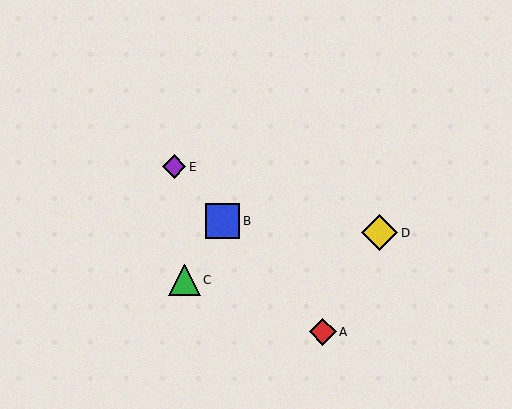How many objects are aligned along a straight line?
3 objects (A, B, E) are aligned along a straight line.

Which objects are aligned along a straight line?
Objects A, B, E are aligned along a straight line.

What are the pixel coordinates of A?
Object A is at (323, 332).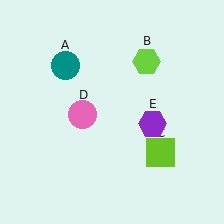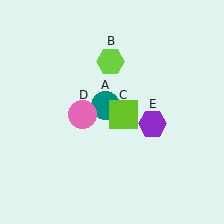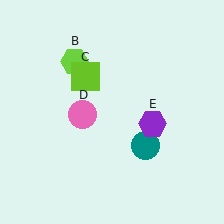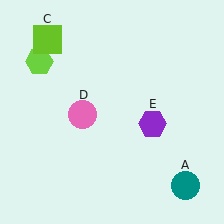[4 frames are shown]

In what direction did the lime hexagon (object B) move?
The lime hexagon (object B) moved left.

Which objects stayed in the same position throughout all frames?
Pink circle (object D) and purple hexagon (object E) remained stationary.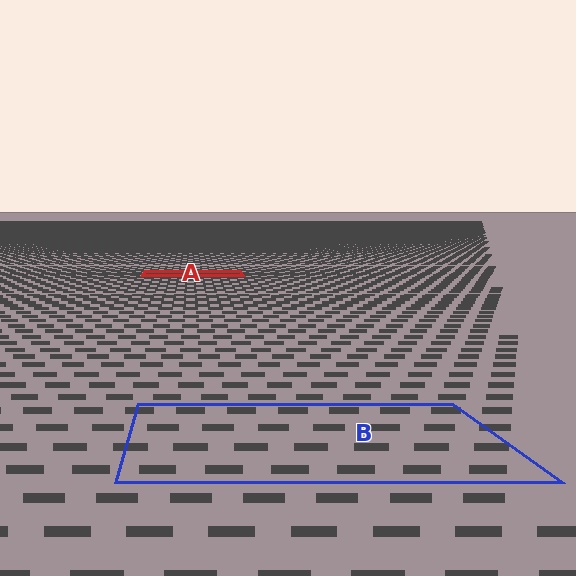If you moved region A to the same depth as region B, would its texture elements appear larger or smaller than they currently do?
They would appear larger. At a closer depth, the same texture elements are projected at a bigger on-screen size.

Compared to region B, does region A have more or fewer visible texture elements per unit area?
Region A has more texture elements per unit area — they are packed more densely because it is farther away.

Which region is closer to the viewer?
Region B is closer. The texture elements there are larger and more spread out.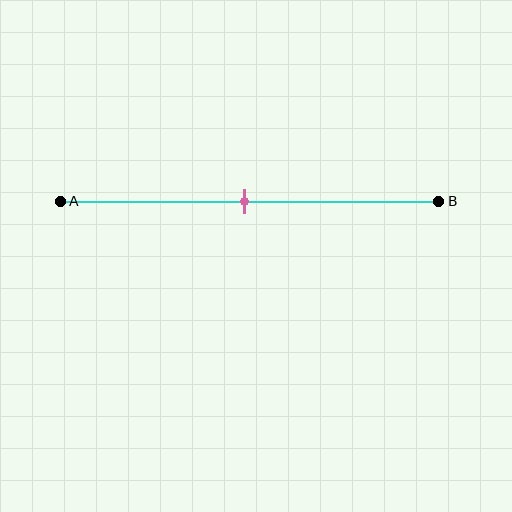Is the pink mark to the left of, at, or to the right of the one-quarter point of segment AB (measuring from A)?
The pink mark is to the right of the one-quarter point of segment AB.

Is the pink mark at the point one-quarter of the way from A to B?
No, the mark is at about 50% from A, not at the 25% one-quarter point.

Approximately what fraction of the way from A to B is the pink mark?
The pink mark is approximately 50% of the way from A to B.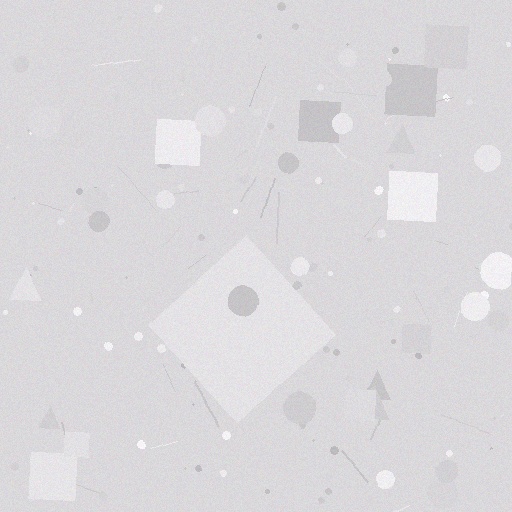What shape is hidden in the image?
A diamond is hidden in the image.